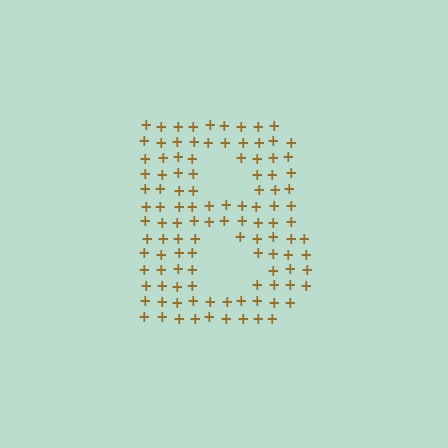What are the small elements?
The small elements are plus signs.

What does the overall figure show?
The overall figure shows the letter B.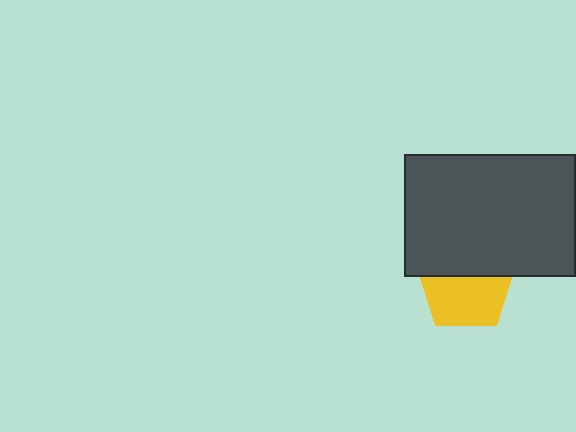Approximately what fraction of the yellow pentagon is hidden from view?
Roughly 42% of the yellow pentagon is hidden behind the dark gray rectangle.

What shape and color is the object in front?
The object in front is a dark gray rectangle.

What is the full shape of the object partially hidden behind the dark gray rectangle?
The partially hidden object is a yellow pentagon.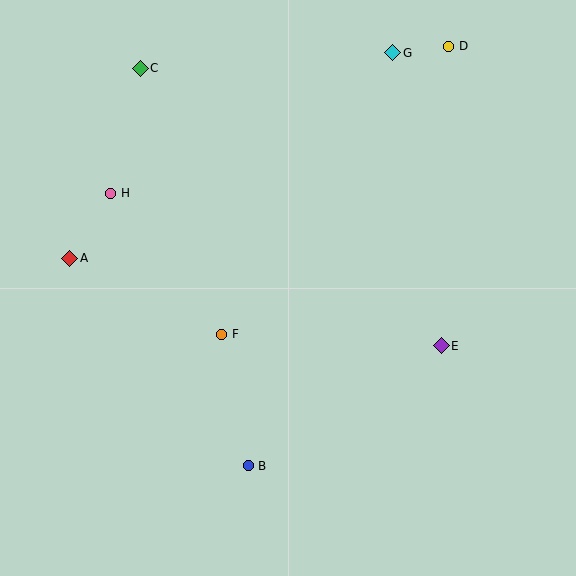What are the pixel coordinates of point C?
Point C is at (140, 68).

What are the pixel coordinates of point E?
Point E is at (441, 346).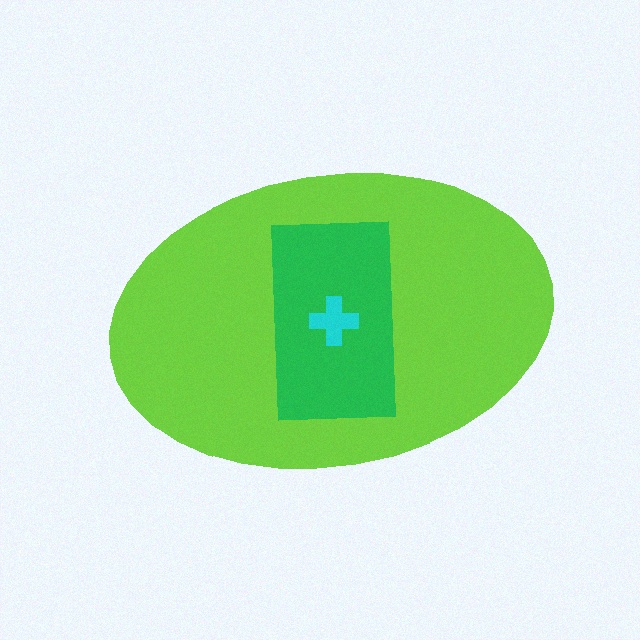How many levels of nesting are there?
3.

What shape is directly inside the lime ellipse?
The green rectangle.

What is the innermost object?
The cyan cross.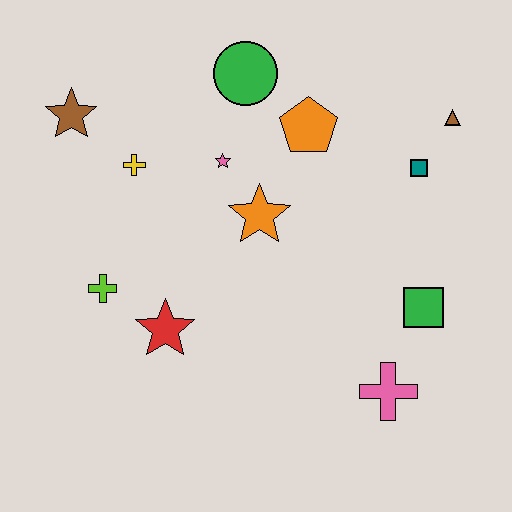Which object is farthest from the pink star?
The pink cross is farthest from the pink star.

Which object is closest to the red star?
The lime cross is closest to the red star.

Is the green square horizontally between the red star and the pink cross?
No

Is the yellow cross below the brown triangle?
Yes